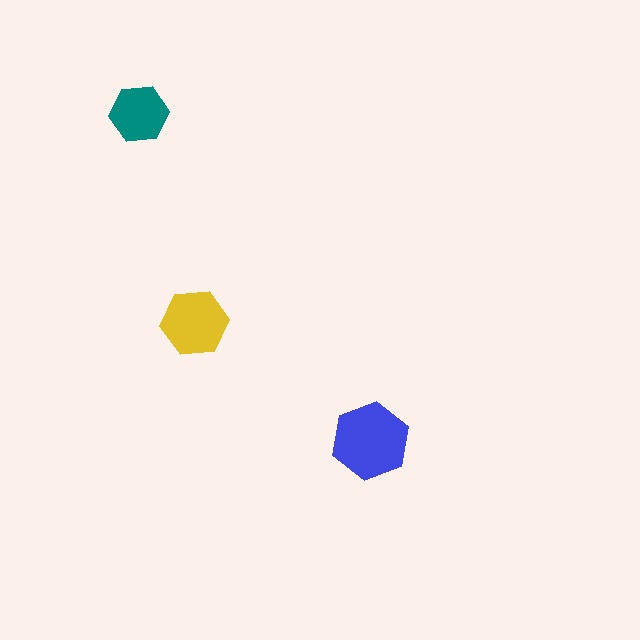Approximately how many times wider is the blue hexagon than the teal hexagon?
About 1.5 times wider.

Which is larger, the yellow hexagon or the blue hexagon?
The blue one.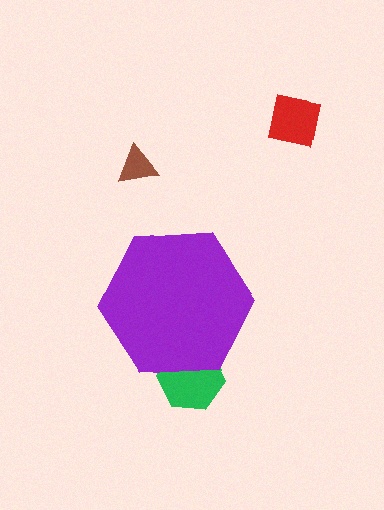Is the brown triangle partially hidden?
No, the brown triangle is fully visible.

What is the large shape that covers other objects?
A purple hexagon.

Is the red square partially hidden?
No, the red square is fully visible.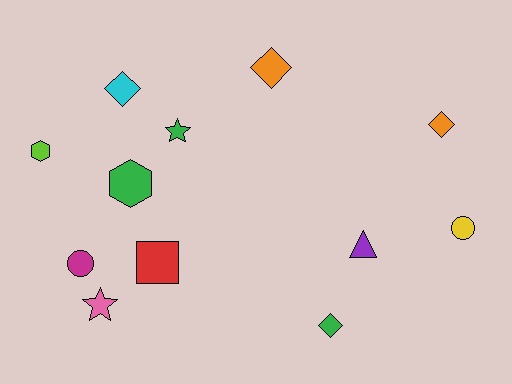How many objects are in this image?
There are 12 objects.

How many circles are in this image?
There are 2 circles.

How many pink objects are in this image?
There is 1 pink object.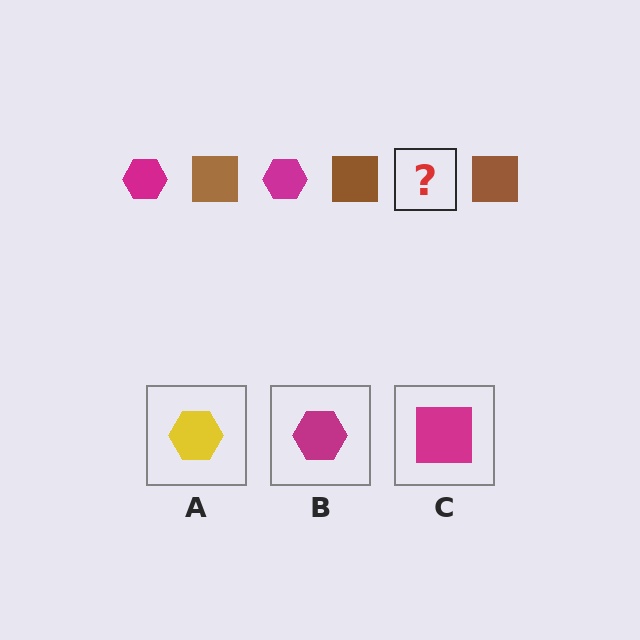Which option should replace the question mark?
Option B.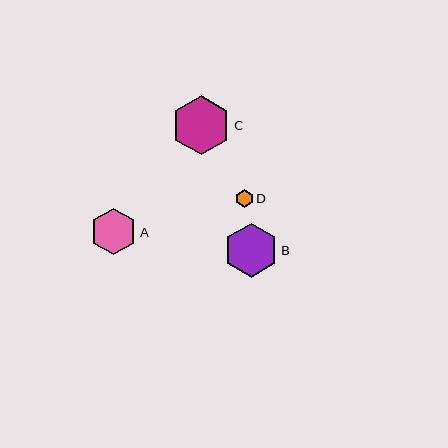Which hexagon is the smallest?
Hexagon D is the smallest with a size of approximately 18 pixels.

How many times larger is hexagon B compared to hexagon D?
Hexagon B is approximately 3.1 times the size of hexagon D.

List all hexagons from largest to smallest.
From largest to smallest: C, B, A, D.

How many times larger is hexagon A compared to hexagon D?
Hexagon A is approximately 2.6 times the size of hexagon D.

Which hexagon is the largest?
Hexagon C is the largest with a size of approximately 59 pixels.